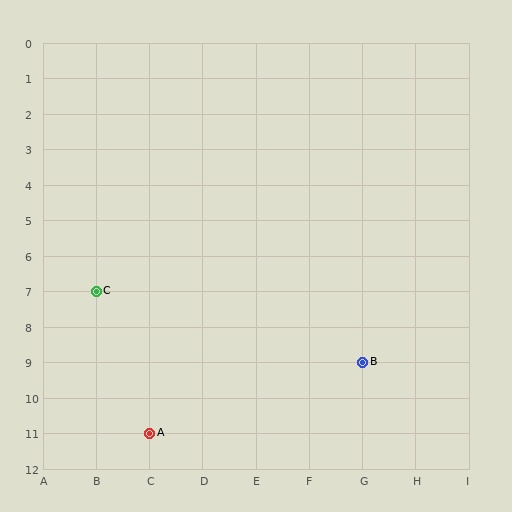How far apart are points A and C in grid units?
Points A and C are 1 column and 4 rows apart (about 4.1 grid units diagonally).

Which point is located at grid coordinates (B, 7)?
Point C is at (B, 7).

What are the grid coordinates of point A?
Point A is at grid coordinates (C, 11).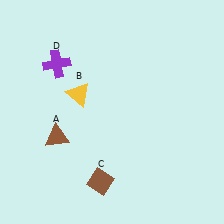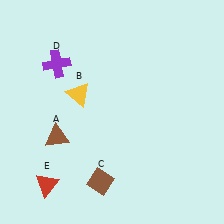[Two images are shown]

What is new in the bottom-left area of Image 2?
A red triangle (E) was added in the bottom-left area of Image 2.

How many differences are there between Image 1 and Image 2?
There is 1 difference between the two images.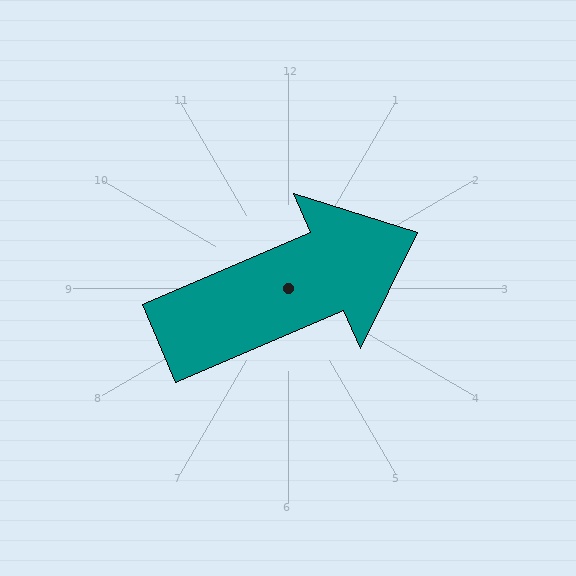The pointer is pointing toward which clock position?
Roughly 2 o'clock.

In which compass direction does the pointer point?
Northeast.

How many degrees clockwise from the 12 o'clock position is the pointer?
Approximately 67 degrees.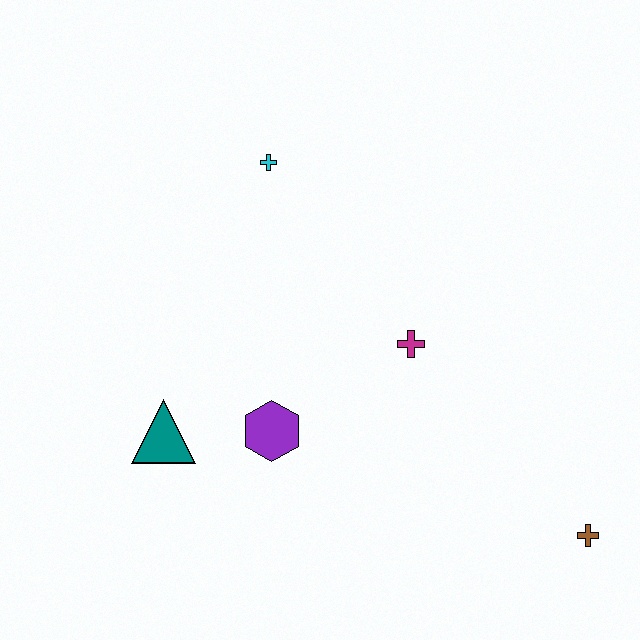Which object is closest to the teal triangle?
The purple hexagon is closest to the teal triangle.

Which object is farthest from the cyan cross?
The brown cross is farthest from the cyan cross.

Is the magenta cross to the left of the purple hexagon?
No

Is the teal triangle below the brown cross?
No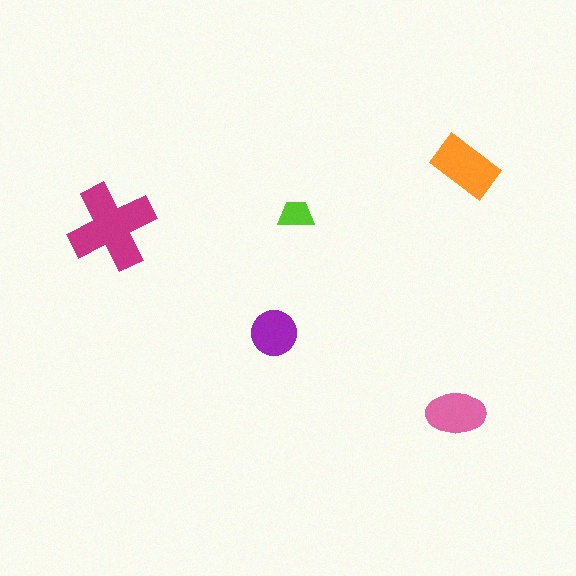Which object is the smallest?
The lime trapezoid.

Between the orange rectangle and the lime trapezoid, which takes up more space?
The orange rectangle.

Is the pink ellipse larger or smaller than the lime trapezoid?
Larger.